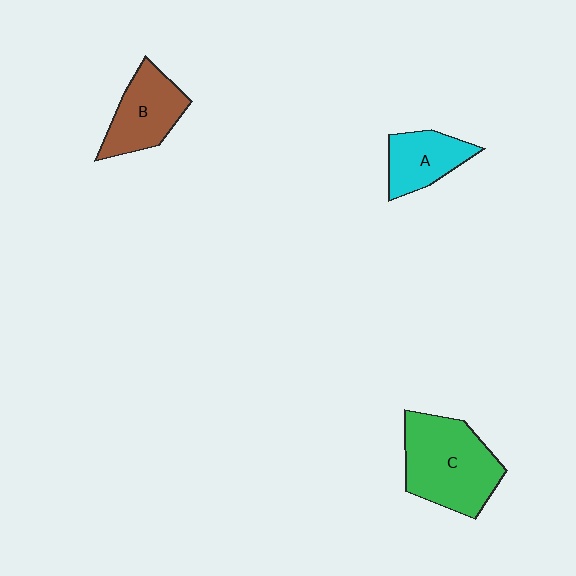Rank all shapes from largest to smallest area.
From largest to smallest: C (green), B (brown), A (cyan).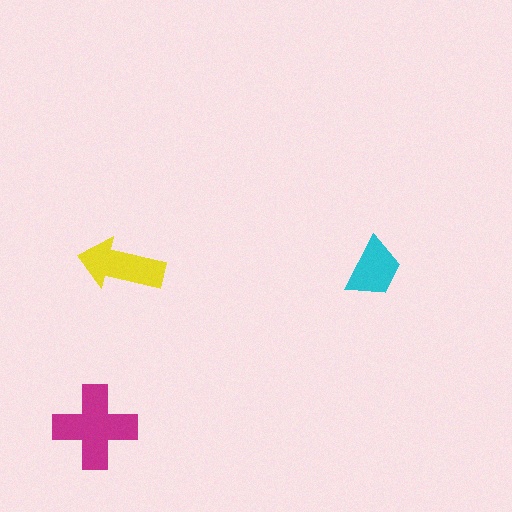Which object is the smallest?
The cyan trapezoid.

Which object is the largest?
The magenta cross.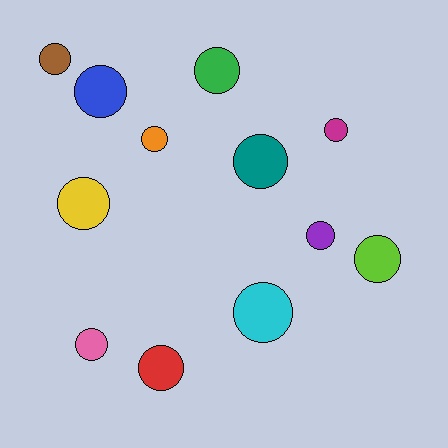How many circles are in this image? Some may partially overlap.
There are 12 circles.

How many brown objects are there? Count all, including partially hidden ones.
There is 1 brown object.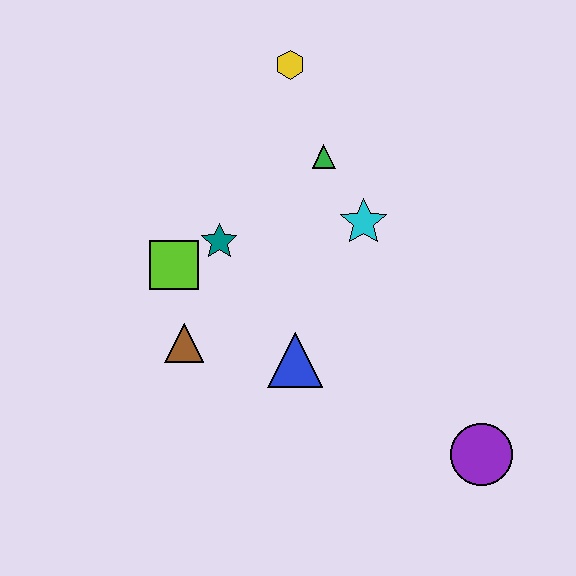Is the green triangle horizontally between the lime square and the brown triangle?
No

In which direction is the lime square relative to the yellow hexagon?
The lime square is below the yellow hexagon.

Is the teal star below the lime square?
No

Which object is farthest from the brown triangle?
The purple circle is farthest from the brown triangle.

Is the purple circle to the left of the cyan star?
No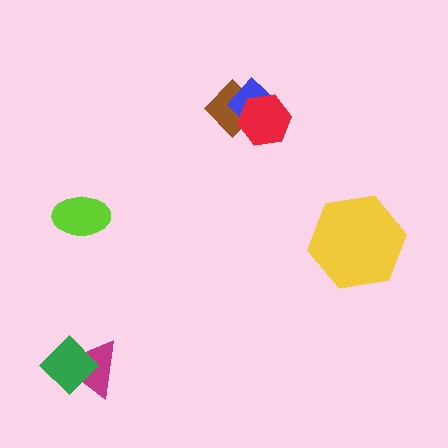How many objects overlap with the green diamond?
1 object overlaps with the green diamond.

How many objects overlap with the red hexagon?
2 objects overlap with the red hexagon.